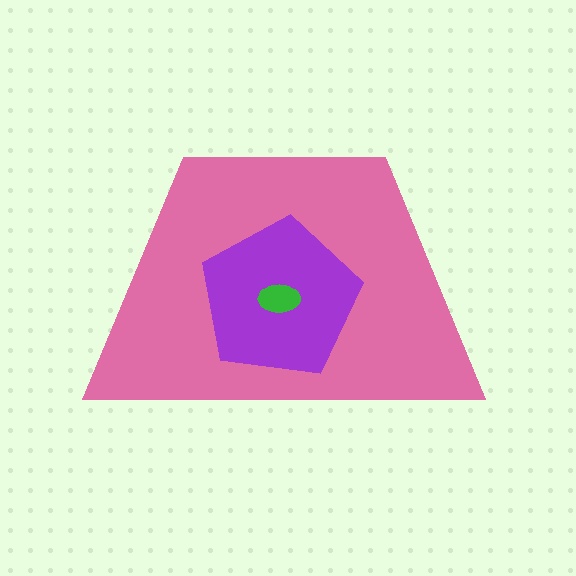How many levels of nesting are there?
3.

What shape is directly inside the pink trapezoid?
The purple pentagon.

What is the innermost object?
The green ellipse.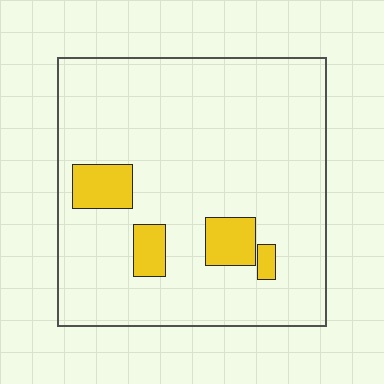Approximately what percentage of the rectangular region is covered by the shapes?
Approximately 10%.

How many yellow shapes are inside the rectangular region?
4.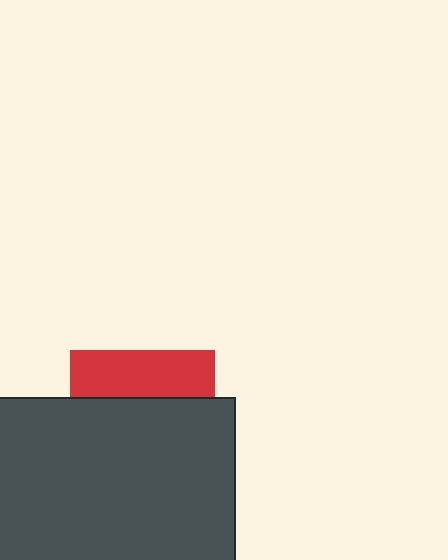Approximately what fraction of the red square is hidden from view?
Roughly 67% of the red square is hidden behind the dark gray rectangle.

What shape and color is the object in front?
The object in front is a dark gray rectangle.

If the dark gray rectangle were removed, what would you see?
You would see the complete red square.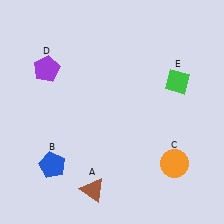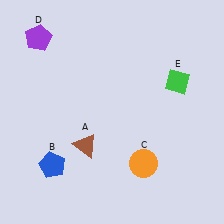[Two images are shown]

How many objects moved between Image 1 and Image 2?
3 objects moved between the two images.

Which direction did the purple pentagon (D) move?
The purple pentagon (D) moved up.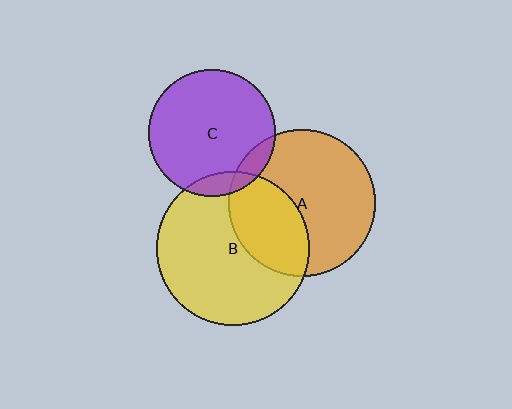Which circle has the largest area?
Circle B (yellow).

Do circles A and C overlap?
Yes.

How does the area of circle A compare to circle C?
Approximately 1.3 times.